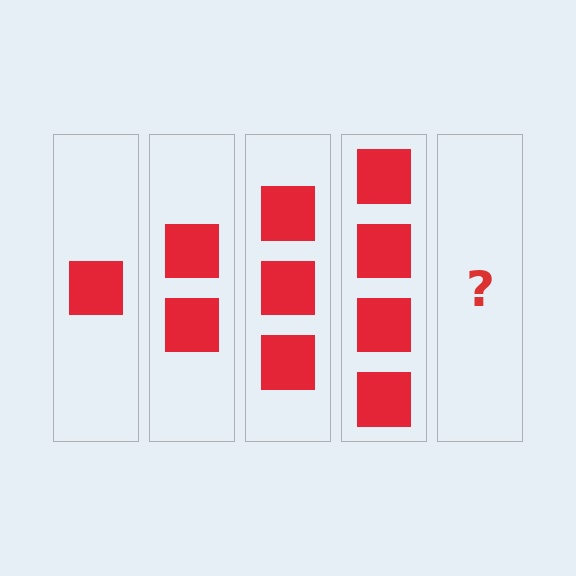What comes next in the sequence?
The next element should be 5 squares.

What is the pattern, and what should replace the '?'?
The pattern is that each step adds one more square. The '?' should be 5 squares.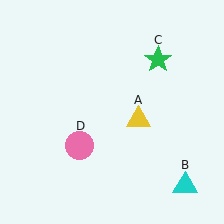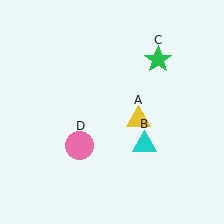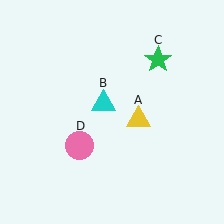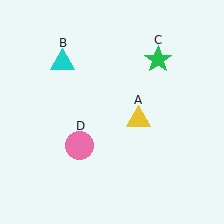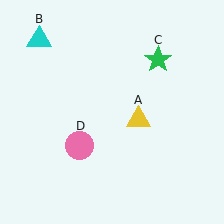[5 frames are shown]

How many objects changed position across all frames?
1 object changed position: cyan triangle (object B).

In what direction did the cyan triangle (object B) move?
The cyan triangle (object B) moved up and to the left.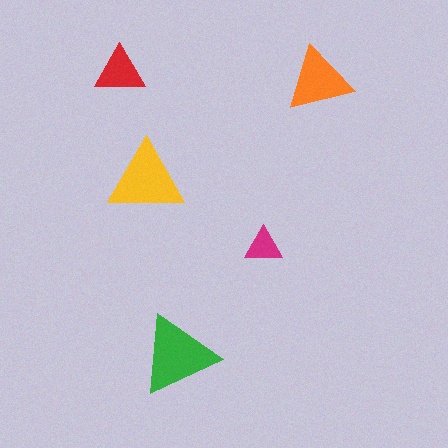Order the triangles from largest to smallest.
the green one, the yellow one, the orange one, the red one, the magenta one.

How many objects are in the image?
There are 5 objects in the image.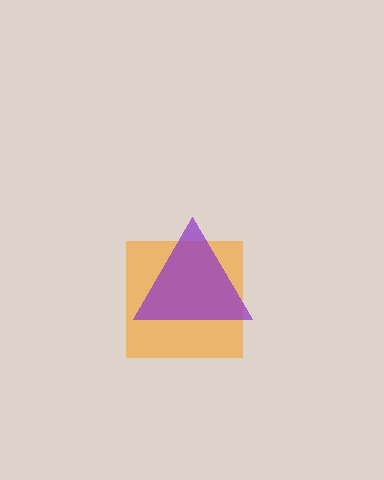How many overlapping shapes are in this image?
There are 2 overlapping shapes in the image.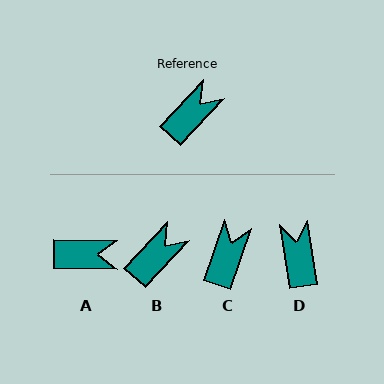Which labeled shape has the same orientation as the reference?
B.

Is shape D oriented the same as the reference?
No, it is off by about 52 degrees.